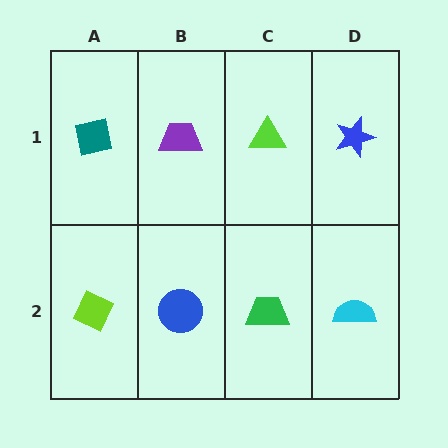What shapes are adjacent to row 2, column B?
A purple trapezoid (row 1, column B), a lime diamond (row 2, column A), a green trapezoid (row 2, column C).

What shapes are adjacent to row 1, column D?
A cyan semicircle (row 2, column D), a lime triangle (row 1, column C).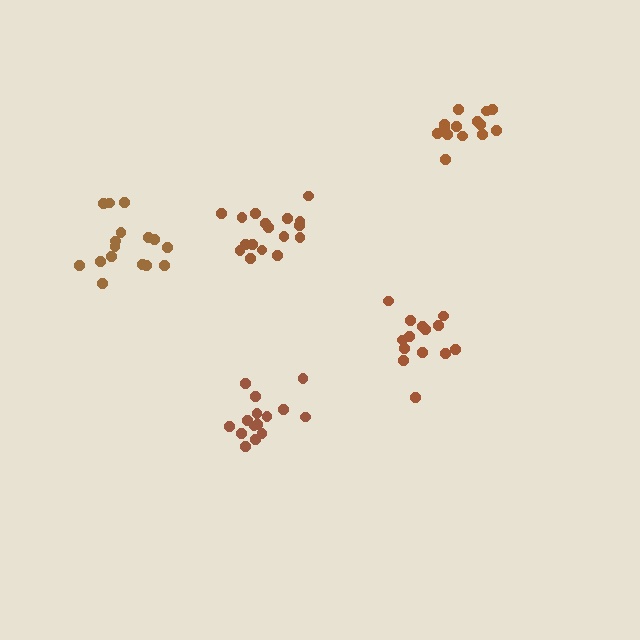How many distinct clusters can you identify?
There are 5 distinct clusters.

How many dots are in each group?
Group 1: 14 dots, Group 2: 14 dots, Group 3: 16 dots, Group 4: 17 dots, Group 5: 15 dots (76 total).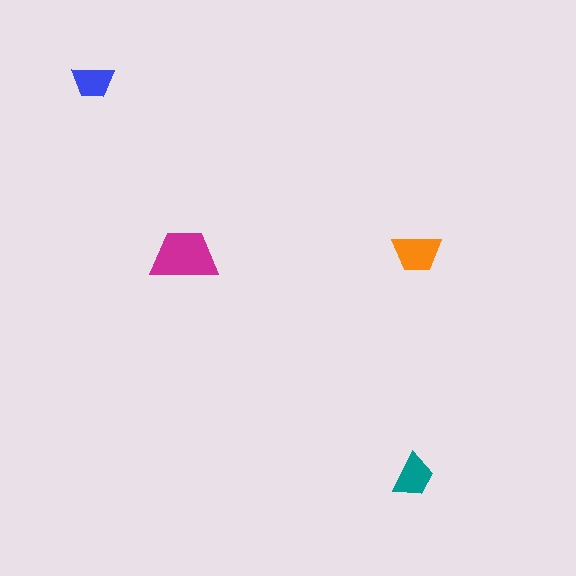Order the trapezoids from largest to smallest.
the magenta one, the orange one, the teal one, the blue one.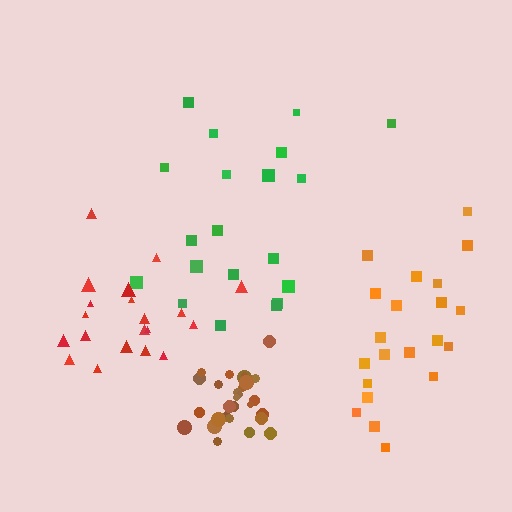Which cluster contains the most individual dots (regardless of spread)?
Brown (28).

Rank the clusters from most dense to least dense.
brown, red, orange, green.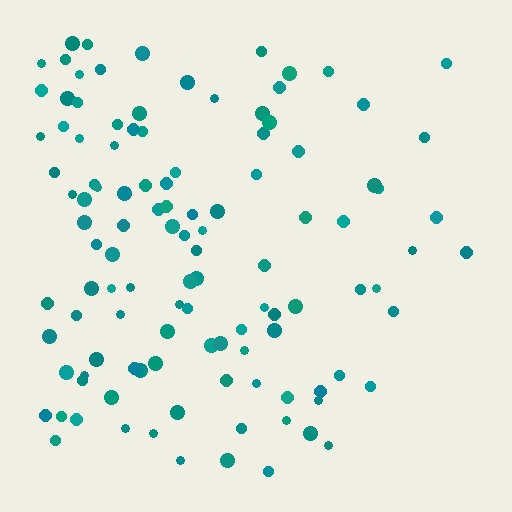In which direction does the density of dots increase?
From right to left, with the left side densest.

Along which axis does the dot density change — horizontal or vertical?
Horizontal.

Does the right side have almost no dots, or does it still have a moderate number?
Still a moderate number, just noticeably fewer than the left.